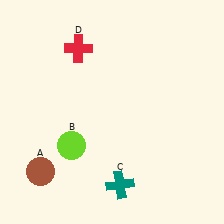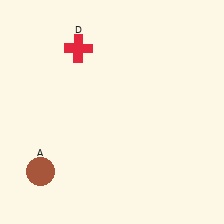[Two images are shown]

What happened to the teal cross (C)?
The teal cross (C) was removed in Image 2. It was in the bottom-right area of Image 1.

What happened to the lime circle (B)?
The lime circle (B) was removed in Image 2. It was in the bottom-left area of Image 1.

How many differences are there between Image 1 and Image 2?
There are 2 differences between the two images.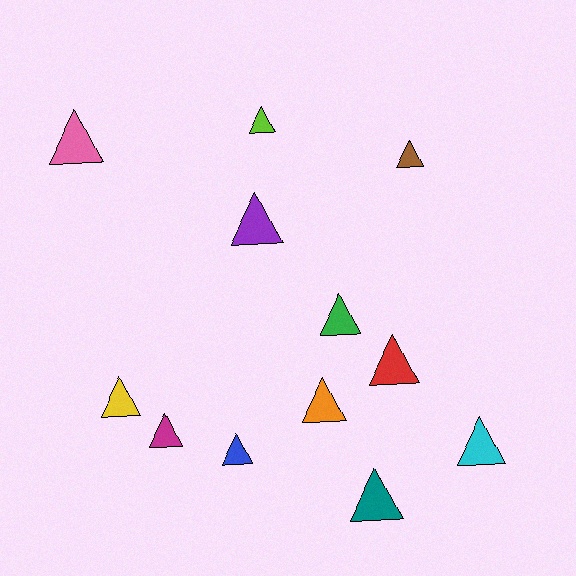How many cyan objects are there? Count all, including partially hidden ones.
There is 1 cyan object.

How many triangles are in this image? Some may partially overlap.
There are 12 triangles.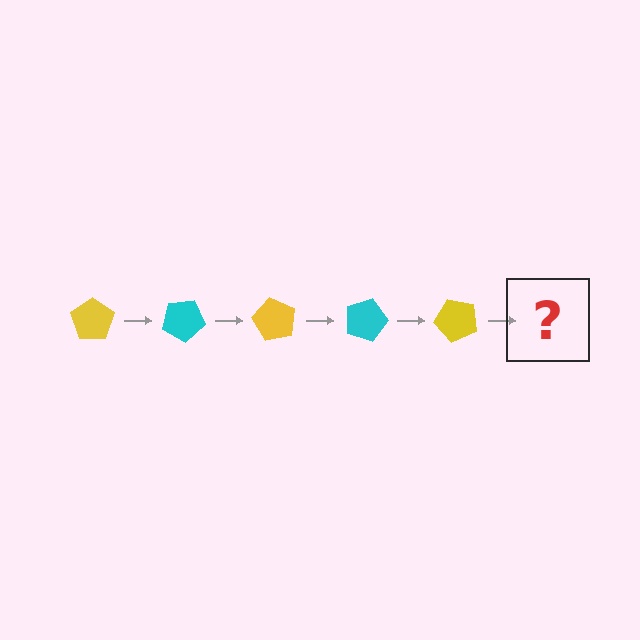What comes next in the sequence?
The next element should be a cyan pentagon, rotated 150 degrees from the start.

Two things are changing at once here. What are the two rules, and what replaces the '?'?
The two rules are that it rotates 30 degrees each step and the color cycles through yellow and cyan. The '?' should be a cyan pentagon, rotated 150 degrees from the start.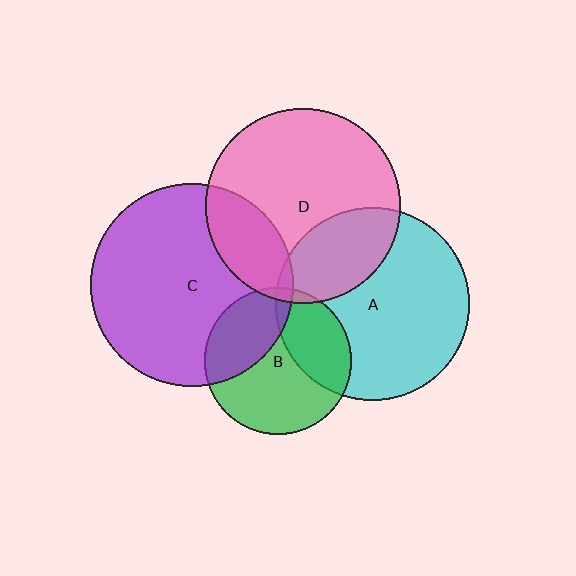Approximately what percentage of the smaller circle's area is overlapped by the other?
Approximately 5%.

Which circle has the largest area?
Circle C (purple).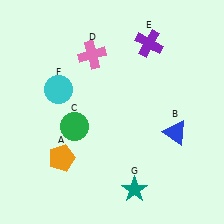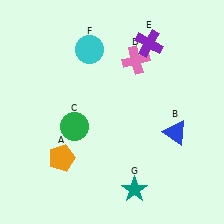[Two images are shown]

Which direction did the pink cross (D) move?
The pink cross (D) moved right.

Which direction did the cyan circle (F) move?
The cyan circle (F) moved up.